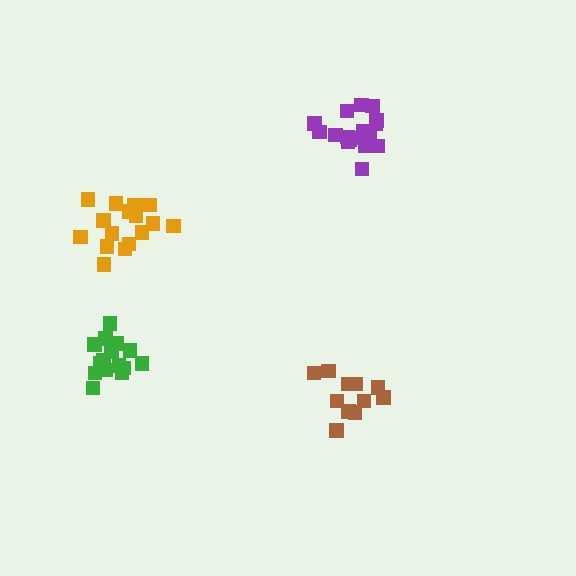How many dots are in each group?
Group 1: 15 dots, Group 2: 17 dots, Group 3: 16 dots, Group 4: 11 dots (59 total).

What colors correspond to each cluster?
The clusters are colored: green, purple, orange, brown.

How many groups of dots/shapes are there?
There are 4 groups.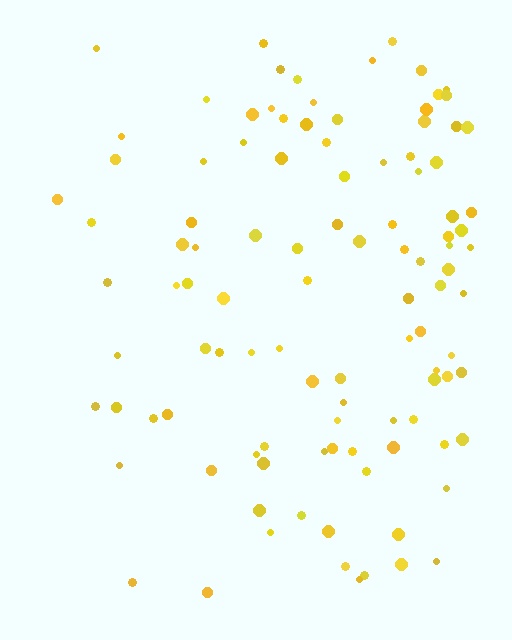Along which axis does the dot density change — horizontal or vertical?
Horizontal.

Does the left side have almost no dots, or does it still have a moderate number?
Still a moderate number, just noticeably fewer than the right.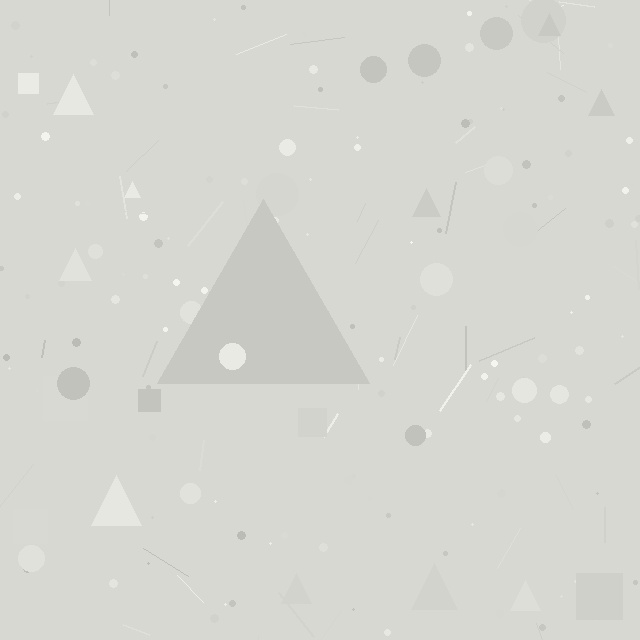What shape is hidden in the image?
A triangle is hidden in the image.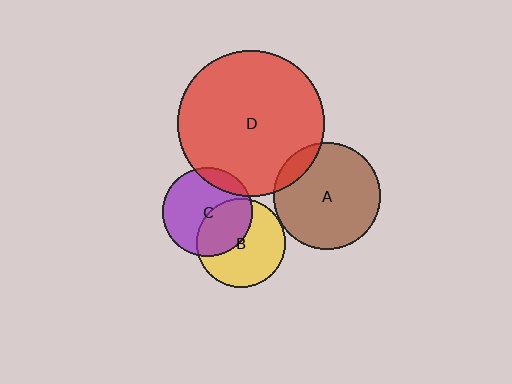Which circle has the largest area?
Circle D (red).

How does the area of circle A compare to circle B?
Approximately 1.4 times.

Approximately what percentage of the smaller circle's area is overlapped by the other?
Approximately 40%.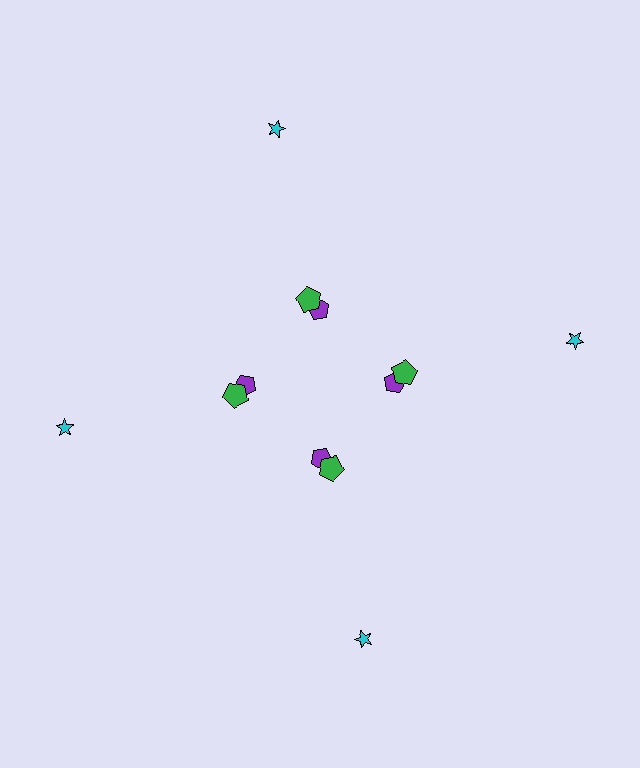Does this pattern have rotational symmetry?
Yes, this pattern has 4-fold rotational symmetry. It looks the same after rotating 90 degrees around the center.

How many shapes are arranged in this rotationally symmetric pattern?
There are 12 shapes, arranged in 4 groups of 3.